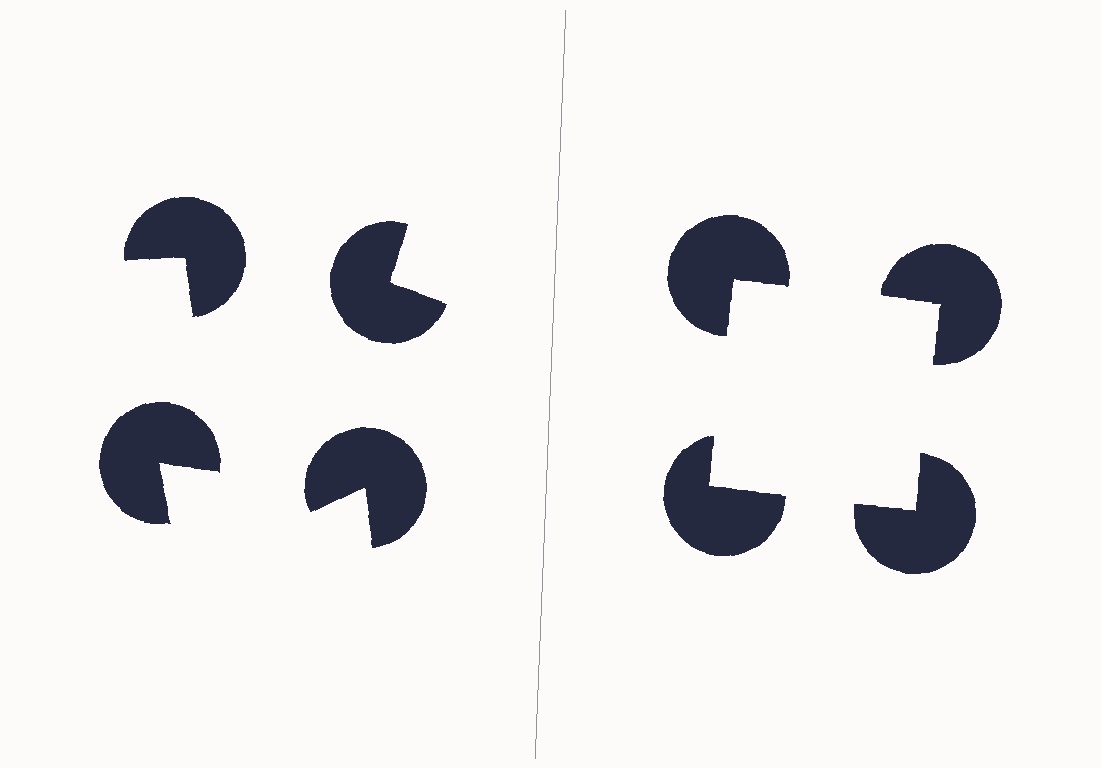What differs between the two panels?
The pac-man discs are positioned identically on both sides; only the wedge orientations differ. On the right they align to a square; on the left they are misaligned.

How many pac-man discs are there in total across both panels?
8 — 4 on each side.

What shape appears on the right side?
An illusory square.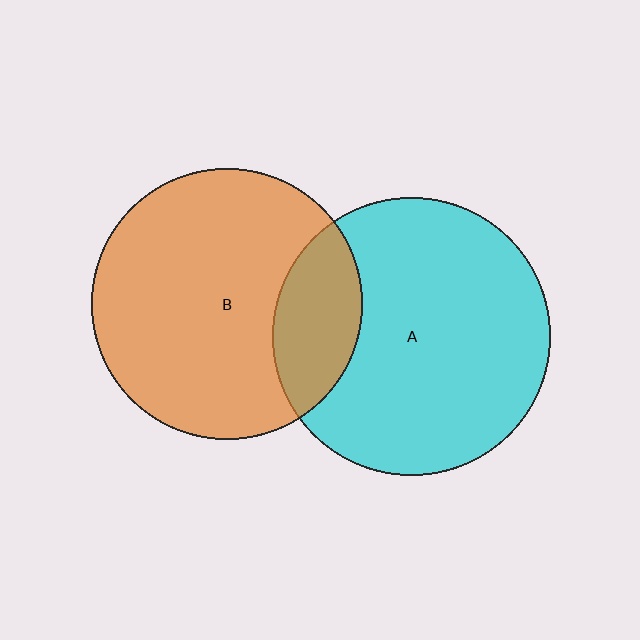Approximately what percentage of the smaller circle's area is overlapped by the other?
Approximately 20%.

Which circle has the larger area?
Circle A (cyan).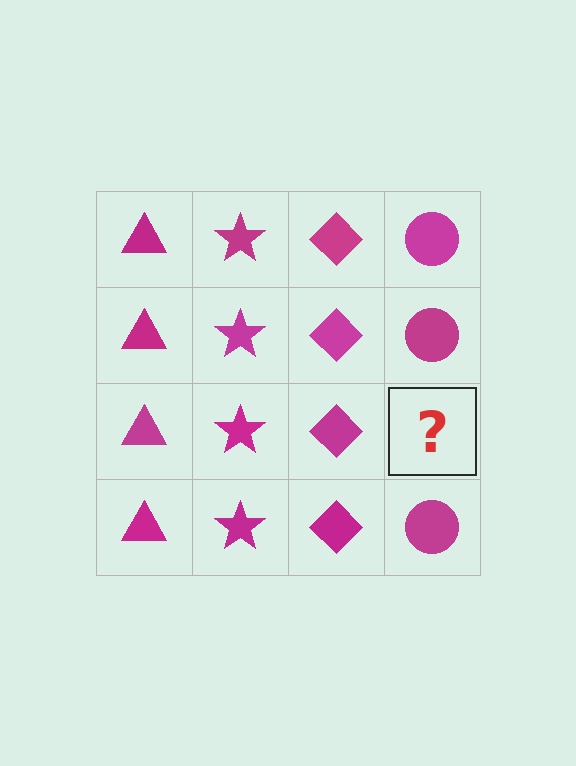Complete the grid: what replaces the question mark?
The question mark should be replaced with a magenta circle.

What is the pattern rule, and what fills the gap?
The rule is that each column has a consistent shape. The gap should be filled with a magenta circle.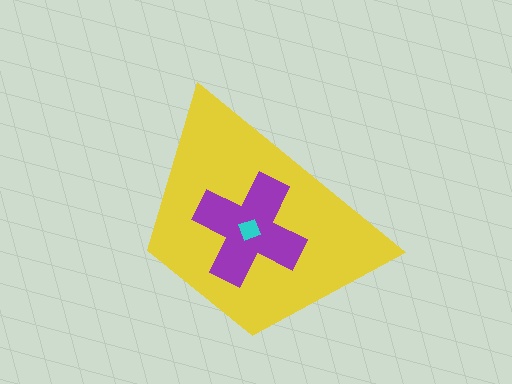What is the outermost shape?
The yellow trapezoid.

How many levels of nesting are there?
3.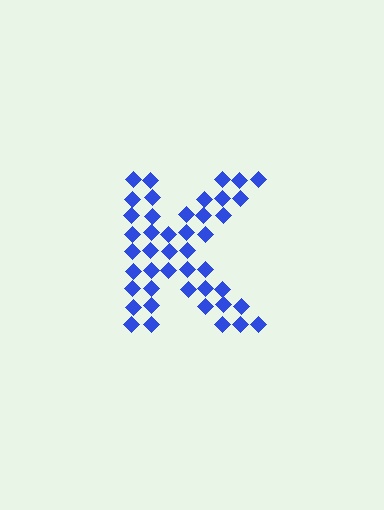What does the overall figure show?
The overall figure shows the letter K.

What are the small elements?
The small elements are diamonds.